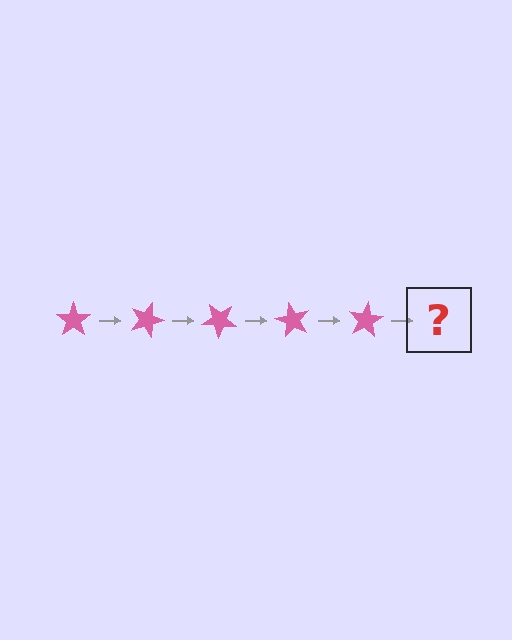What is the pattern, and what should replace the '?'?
The pattern is that the star rotates 20 degrees each step. The '?' should be a pink star rotated 100 degrees.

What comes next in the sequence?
The next element should be a pink star rotated 100 degrees.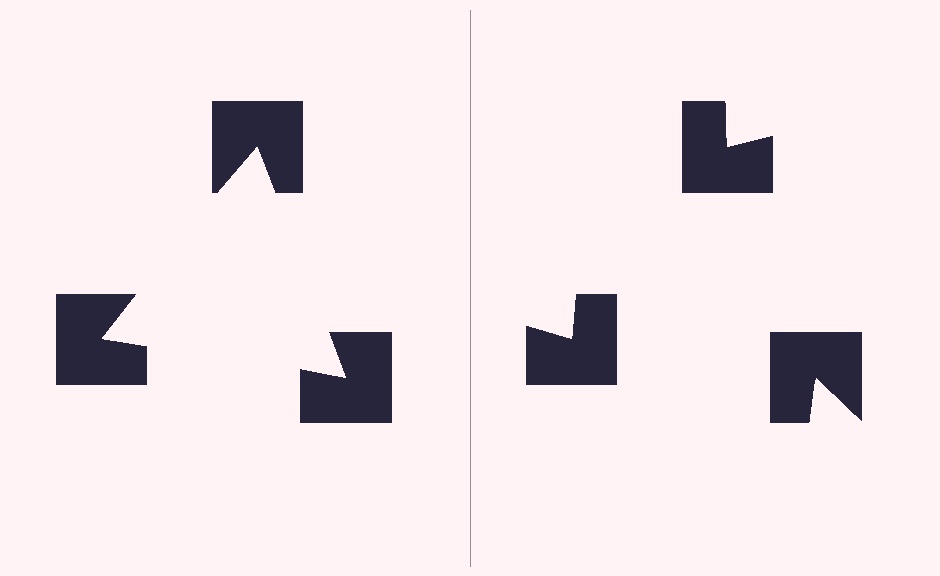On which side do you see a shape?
An illusory triangle appears on the left side. On the right side the wedge cuts are rotated, so no coherent shape forms.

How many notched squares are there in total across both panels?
6 — 3 on each side.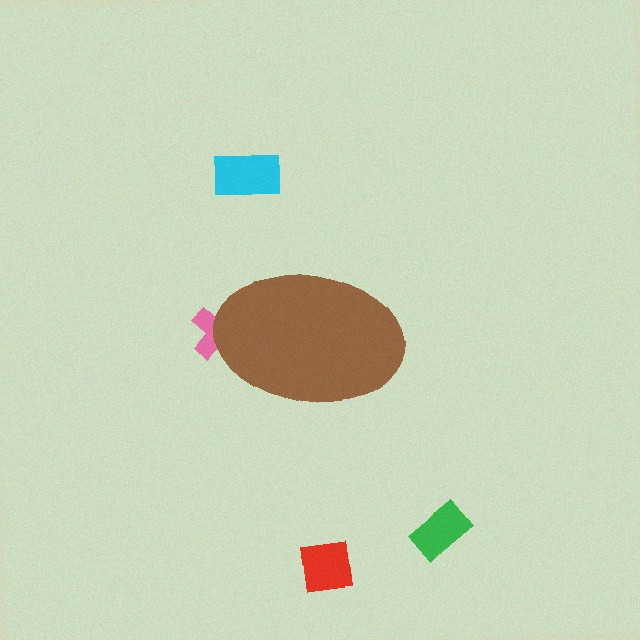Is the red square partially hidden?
No, the red square is fully visible.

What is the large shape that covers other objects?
A brown ellipse.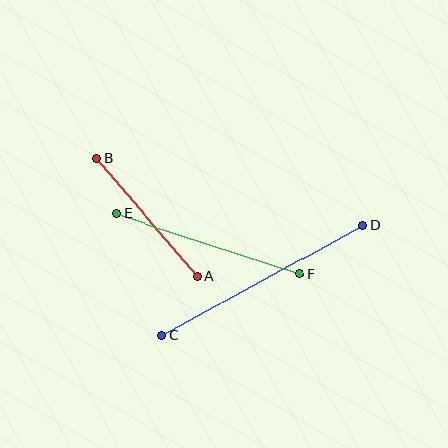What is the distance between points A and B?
The distance is approximately 154 pixels.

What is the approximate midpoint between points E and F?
The midpoint is at approximately (208, 244) pixels.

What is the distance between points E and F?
The distance is approximately 192 pixels.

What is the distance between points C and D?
The distance is approximately 229 pixels.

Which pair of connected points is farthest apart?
Points C and D are farthest apart.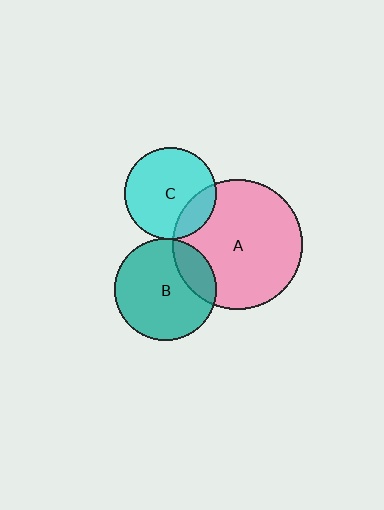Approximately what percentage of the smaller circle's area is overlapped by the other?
Approximately 5%.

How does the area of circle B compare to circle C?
Approximately 1.2 times.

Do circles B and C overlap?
Yes.